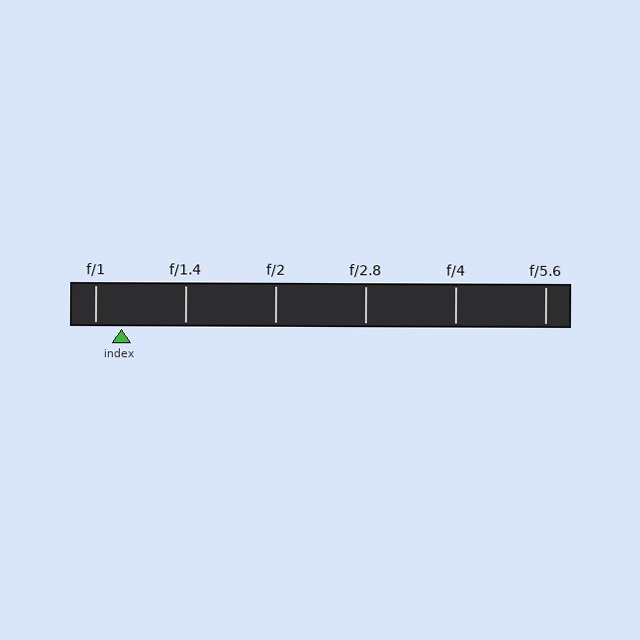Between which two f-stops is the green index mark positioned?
The index mark is between f/1 and f/1.4.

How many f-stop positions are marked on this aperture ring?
There are 6 f-stop positions marked.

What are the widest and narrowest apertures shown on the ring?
The widest aperture shown is f/1 and the narrowest is f/5.6.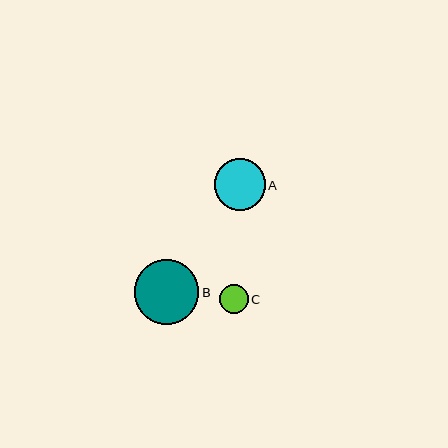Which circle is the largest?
Circle B is the largest with a size of approximately 64 pixels.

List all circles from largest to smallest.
From largest to smallest: B, A, C.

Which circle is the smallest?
Circle C is the smallest with a size of approximately 29 pixels.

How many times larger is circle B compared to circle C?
Circle B is approximately 2.2 times the size of circle C.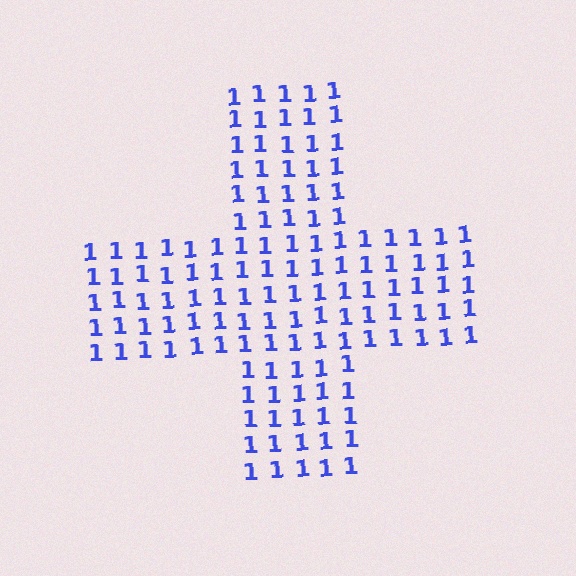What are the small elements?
The small elements are digit 1's.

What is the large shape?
The large shape is a cross.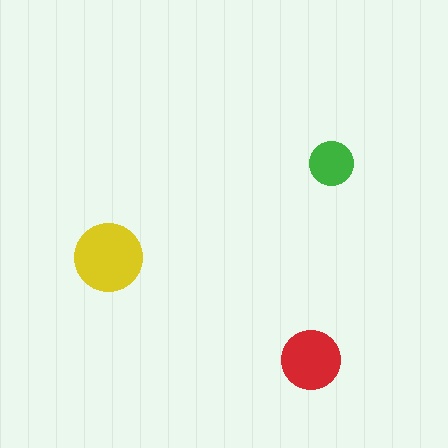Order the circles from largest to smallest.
the yellow one, the red one, the green one.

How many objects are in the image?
There are 3 objects in the image.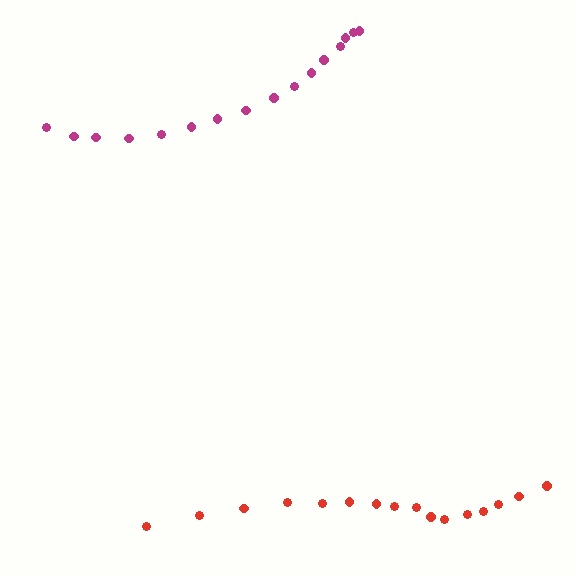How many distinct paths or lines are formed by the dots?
There are 2 distinct paths.